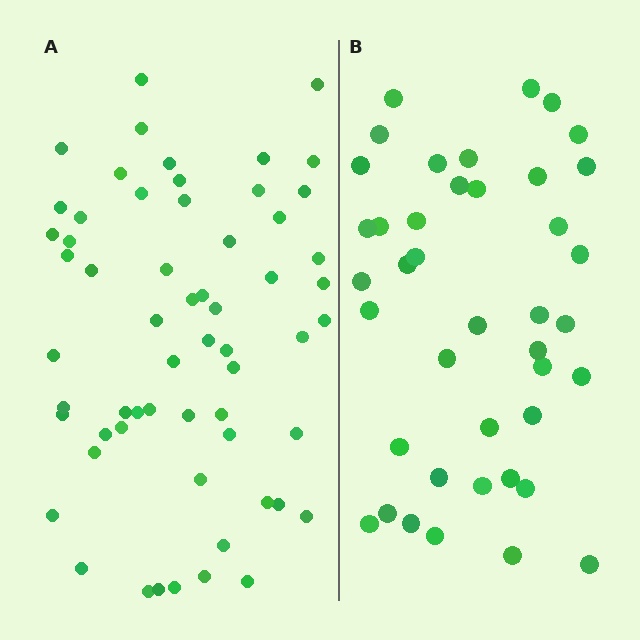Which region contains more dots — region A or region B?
Region A (the left region) has more dots.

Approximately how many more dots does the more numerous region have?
Region A has approximately 20 more dots than region B.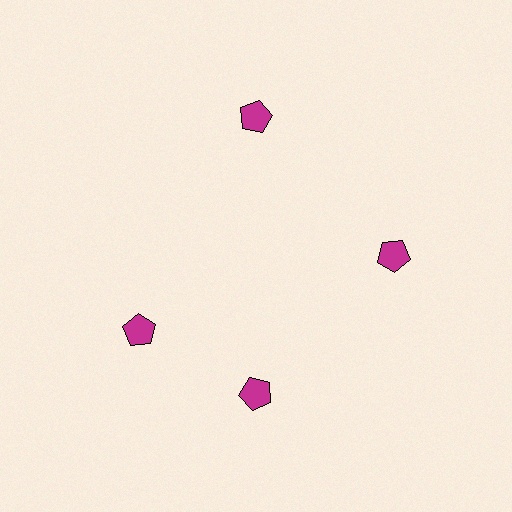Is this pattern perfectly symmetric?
No. The 4 magenta pentagons are arranged in a ring, but one element near the 9 o'clock position is rotated out of alignment along the ring, breaking the 4-fold rotational symmetry.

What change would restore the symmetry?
The symmetry would be restored by rotating it back into even spacing with its neighbors so that all 4 pentagons sit at equal angles and equal distance from the center.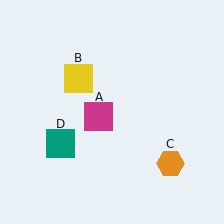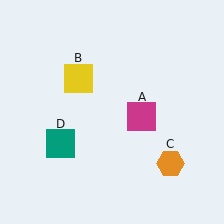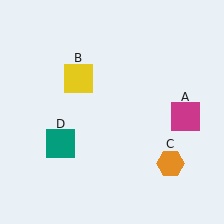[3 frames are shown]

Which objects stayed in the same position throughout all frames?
Yellow square (object B) and orange hexagon (object C) and teal square (object D) remained stationary.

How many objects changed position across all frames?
1 object changed position: magenta square (object A).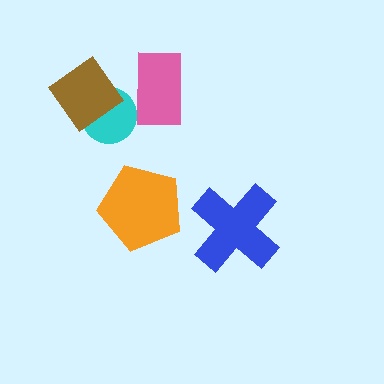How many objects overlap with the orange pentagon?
0 objects overlap with the orange pentagon.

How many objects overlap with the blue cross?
0 objects overlap with the blue cross.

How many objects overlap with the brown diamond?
1 object overlaps with the brown diamond.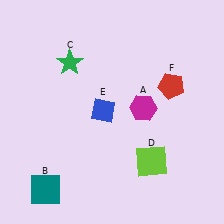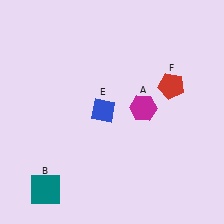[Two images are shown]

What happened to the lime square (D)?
The lime square (D) was removed in Image 2. It was in the bottom-right area of Image 1.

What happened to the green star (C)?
The green star (C) was removed in Image 2. It was in the top-left area of Image 1.